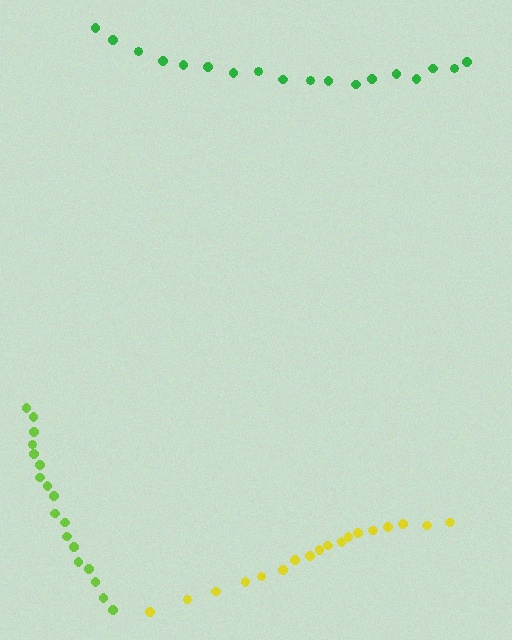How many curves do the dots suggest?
There are 3 distinct paths.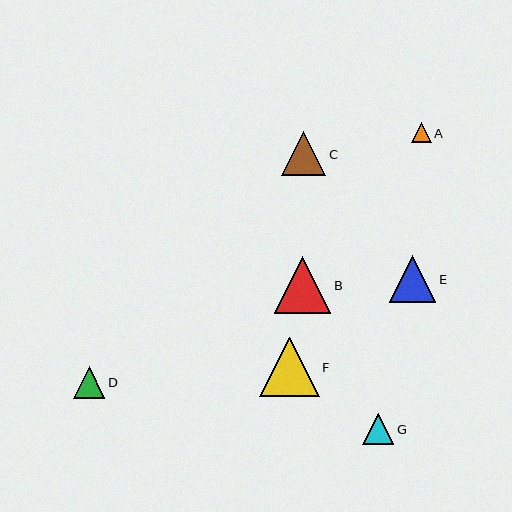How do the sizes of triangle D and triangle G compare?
Triangle D and triangle G are approximately the same size.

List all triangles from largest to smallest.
From largest to smallest: F, B, E, C, D, G, A.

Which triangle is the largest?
Triangle F is the largest with a size of approximately 59 pixels.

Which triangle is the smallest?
Triangle A is the smallest with a size of approximately 20 pixels.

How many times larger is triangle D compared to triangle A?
Triangle D is approximately 1.6 times the size of triangle A.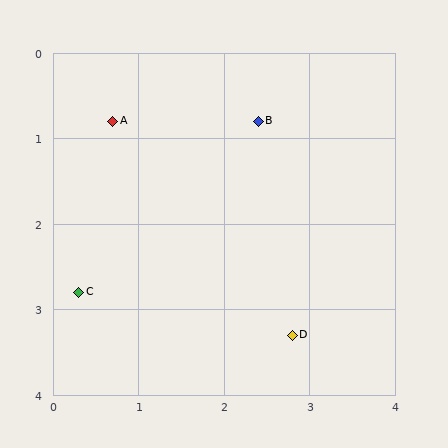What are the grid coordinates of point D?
Point D is at approximately (2.8, 3.3).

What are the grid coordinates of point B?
Point B is at approximately (2.4, 0.8).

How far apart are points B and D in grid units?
Points B and D are about 2.5 grid units apart.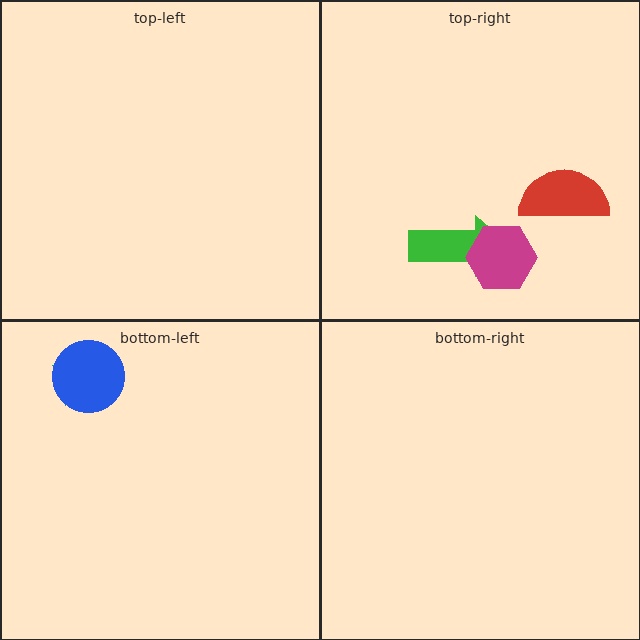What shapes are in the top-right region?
The red semicircle, the green arrow, the magenta hexagon.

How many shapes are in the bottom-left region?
2.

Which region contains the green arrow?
The top-right region.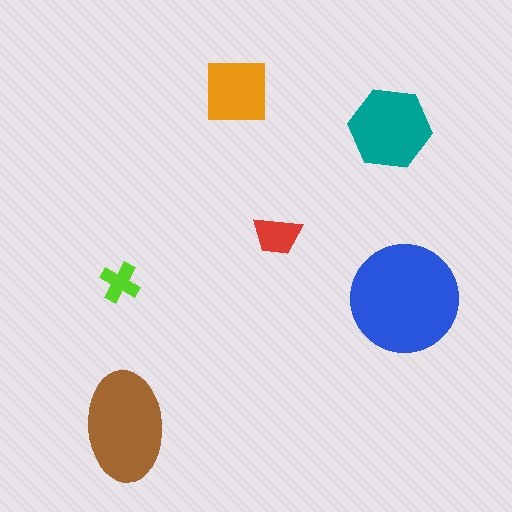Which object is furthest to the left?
The lime cross is leftmost.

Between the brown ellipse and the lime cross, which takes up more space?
The brown ellipse.